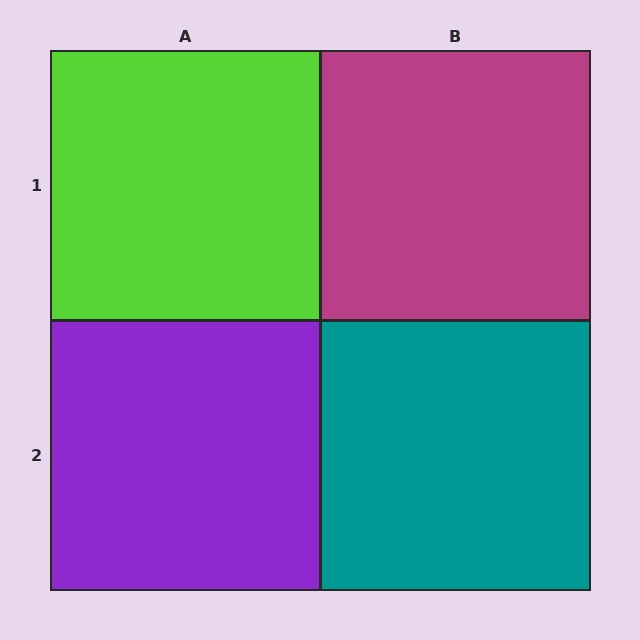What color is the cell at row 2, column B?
Teal.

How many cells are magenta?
1 cell is magenta.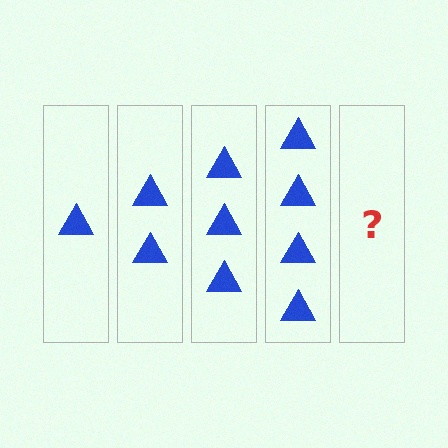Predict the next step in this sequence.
The next step is 5 triangles.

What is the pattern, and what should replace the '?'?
The pattern is that each step adds one more triangle. The '?' should be 5 triangles.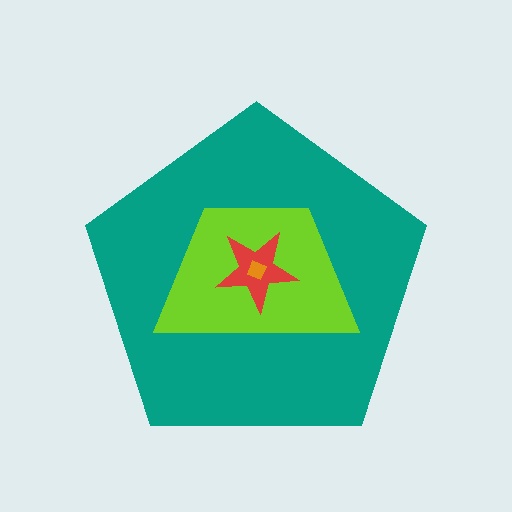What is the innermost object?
The orange diamond.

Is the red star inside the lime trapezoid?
Yes.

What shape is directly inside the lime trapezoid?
The red star.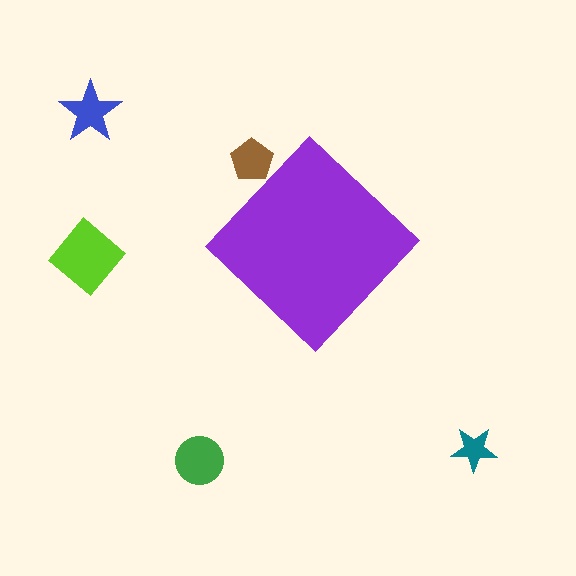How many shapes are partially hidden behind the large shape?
1 shape is partially hidden.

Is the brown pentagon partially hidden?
Yes, the brown pentagon is partially hidden behind the purple diamond.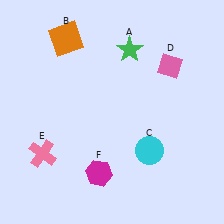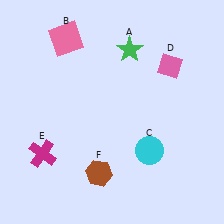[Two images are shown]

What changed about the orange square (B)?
In Image 1, B is orange. In Image 2, it changed to pink.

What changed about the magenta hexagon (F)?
In Image 1, F is magenta. In Image 2, it changed to brown.